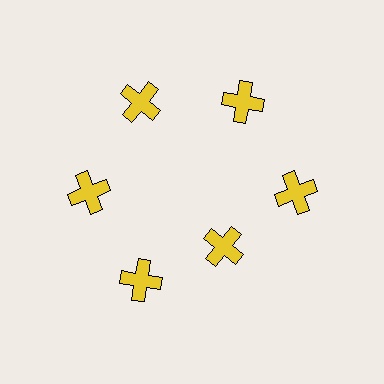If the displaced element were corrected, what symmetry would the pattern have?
It would have 6-fold rotational symmetry — the pattern would map onto itself every 60 degrees.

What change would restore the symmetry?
The symmetry would be restored by moving it outward, back onto the ring so that all 6 crosses sit at equal angles and equal distance from the center.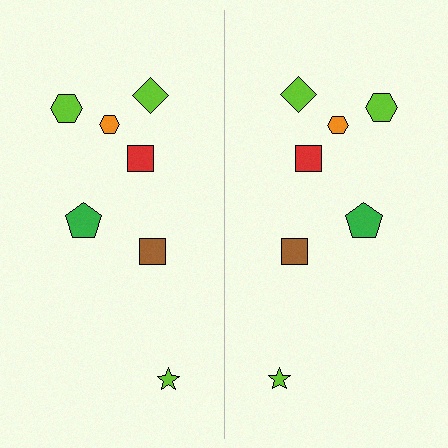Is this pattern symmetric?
Yes, this pattern has bilateral (reflection) symmetry.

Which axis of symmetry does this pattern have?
The pattern has a vertical axis of symmetry running through the center of the image.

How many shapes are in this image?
There are 14 shapes in this image.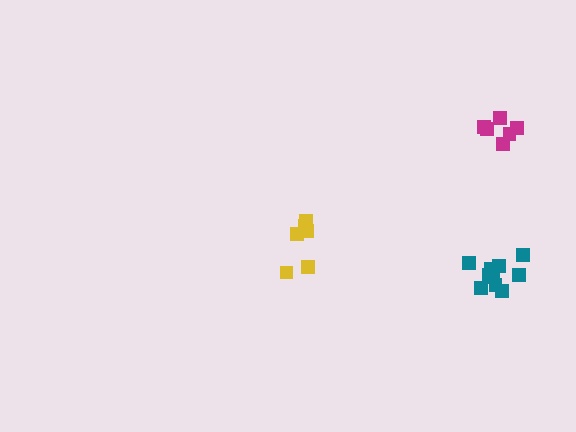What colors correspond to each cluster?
The clusters are colored: magenta, teal, yellow.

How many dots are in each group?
Group 1: 6 dots, Group 2: 11 dots, Group 3: 6 dots (23 total).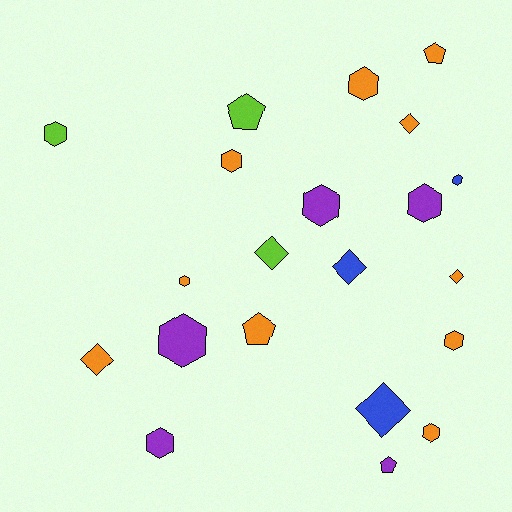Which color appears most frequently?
Orange, with 10 objects.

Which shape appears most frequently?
Hexagon, with 11 objects.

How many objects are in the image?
There are 21 objects.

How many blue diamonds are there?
There are 2 blue diamonds.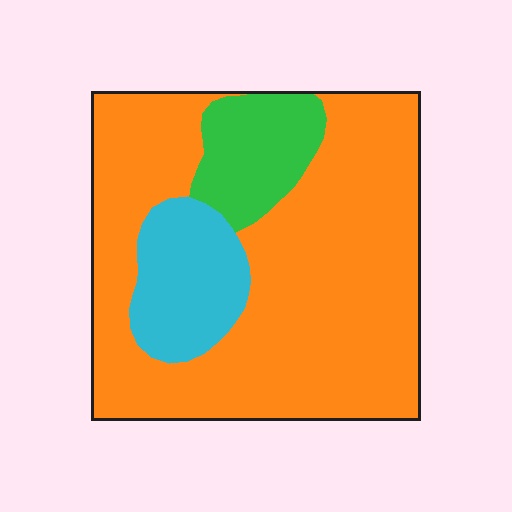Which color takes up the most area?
Orange, at roughly 75%.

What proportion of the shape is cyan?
Cyan takes up about one eighth (1/8) of the shape.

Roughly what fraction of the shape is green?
Green covers 12% of the shape.